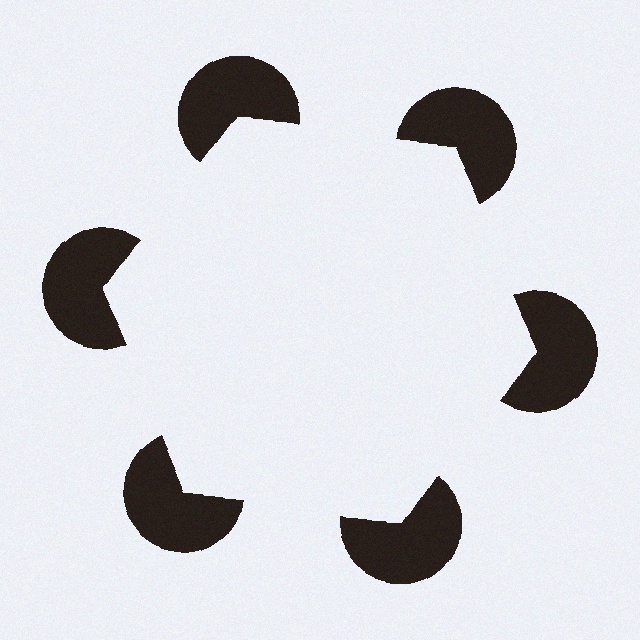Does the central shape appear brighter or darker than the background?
It typically appears slightly brighter than the background, even though no actual brightness change is drawn.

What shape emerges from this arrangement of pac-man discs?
An illusory hexagon — its edges are inferred from the aligned wedge cuts in the pac-man discs, not physically drawn.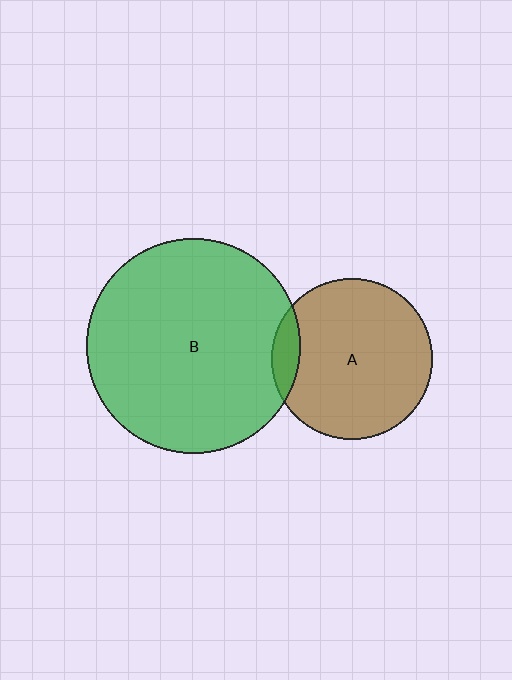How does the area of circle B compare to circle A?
Approximately 1.8 times.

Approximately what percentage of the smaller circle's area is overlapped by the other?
Approximately 10%.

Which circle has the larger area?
Circle B (green).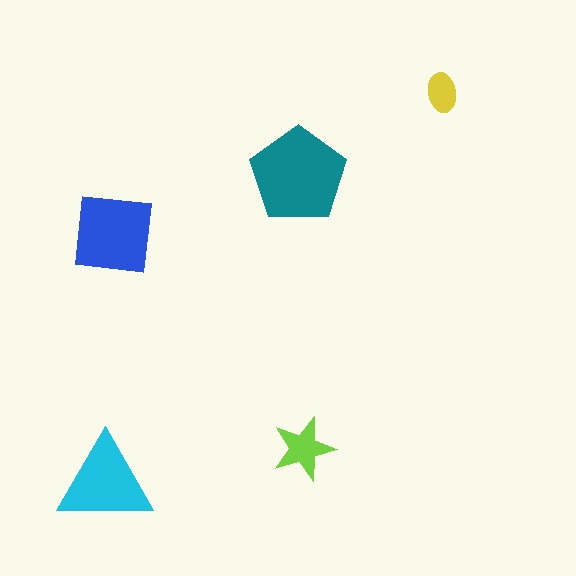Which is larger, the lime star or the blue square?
The blue square.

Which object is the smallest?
The yellow ellipse.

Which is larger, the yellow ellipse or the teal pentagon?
The teal pentagon.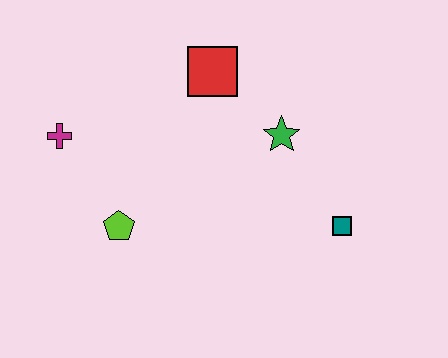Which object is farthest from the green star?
The magenta cross is farthest from the green star.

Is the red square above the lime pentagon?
Yes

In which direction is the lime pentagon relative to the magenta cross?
The lime pentagon is below the magenta cross.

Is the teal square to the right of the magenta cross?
Yes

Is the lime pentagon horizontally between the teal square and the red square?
No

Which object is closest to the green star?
The red square is closest to the green star.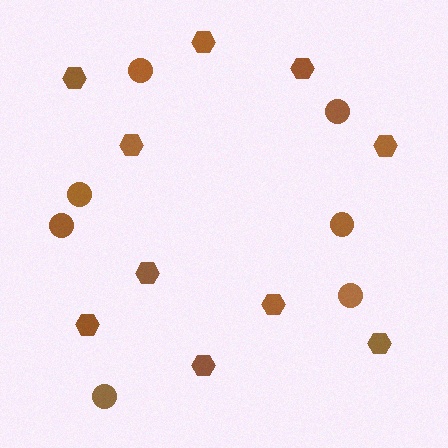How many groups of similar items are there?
There are 2 groups: one group of circles (7) and one group of hexagons (10).